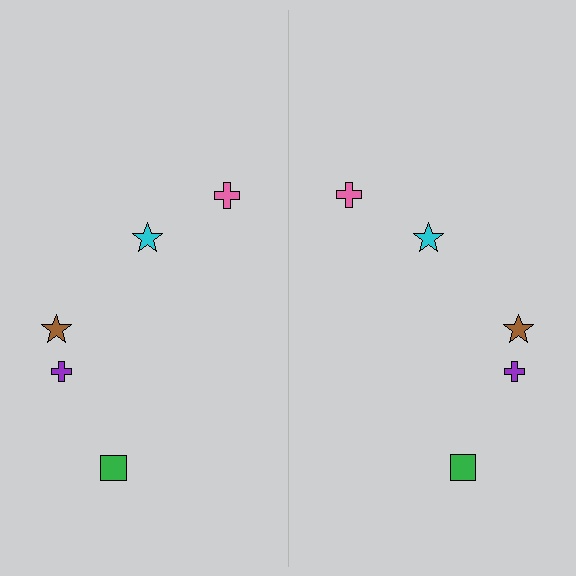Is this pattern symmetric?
Yes, this pattern has bilateral (reflection) symmetry.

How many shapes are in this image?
There are 10 shapes in this image.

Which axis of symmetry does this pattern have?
The pattern has a vertical axis of symmetry running through the center of the image.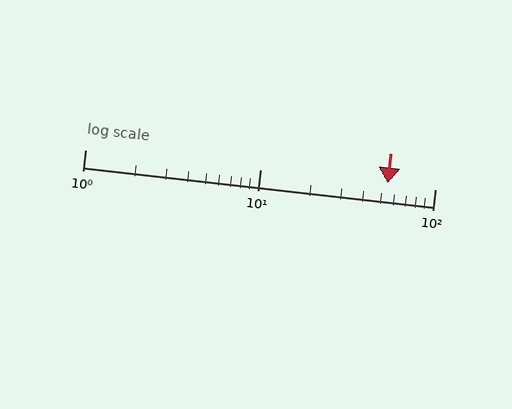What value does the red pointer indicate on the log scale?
The pointer indicates approximately 54.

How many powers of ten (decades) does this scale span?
The scale spans 2 decades, from 1 to 100.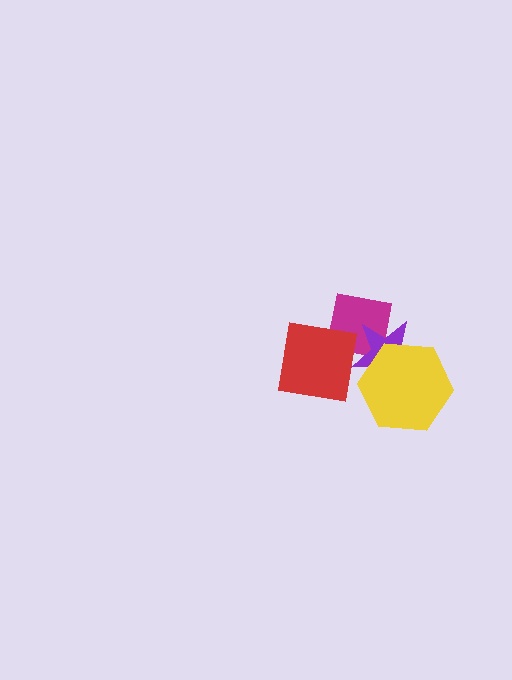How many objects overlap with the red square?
2 objects overlap with the red square.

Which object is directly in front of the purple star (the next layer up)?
The red square is directly in front of the purple star.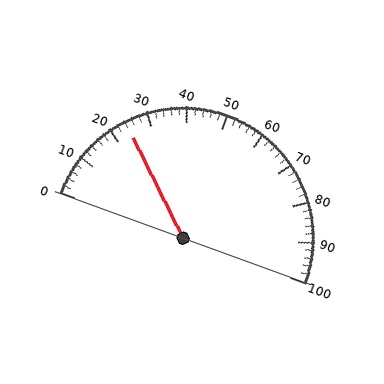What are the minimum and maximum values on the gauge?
The gauge ranges from 0 to 100.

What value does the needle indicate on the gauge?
The needle indicates approximately 24.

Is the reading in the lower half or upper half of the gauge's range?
The reading is in the lower half of the range (0 to 100).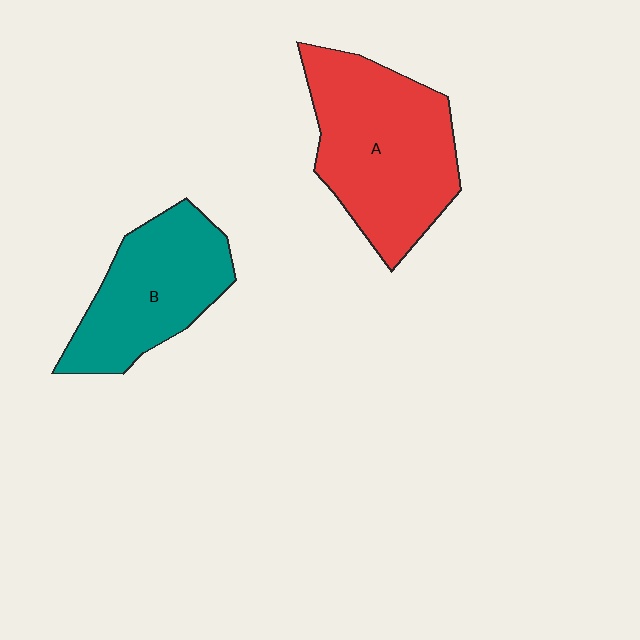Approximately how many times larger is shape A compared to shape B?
Approximately 1.3 times.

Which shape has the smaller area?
Shape B (teal).